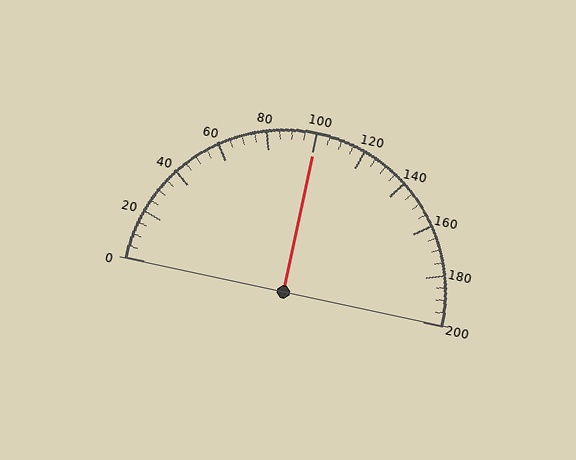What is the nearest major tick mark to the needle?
The nearest major tick mark is 100.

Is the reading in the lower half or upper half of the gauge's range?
The reading is in the upper half of the range (0 to 200).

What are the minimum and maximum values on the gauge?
The gauge ranges from 0 to 200.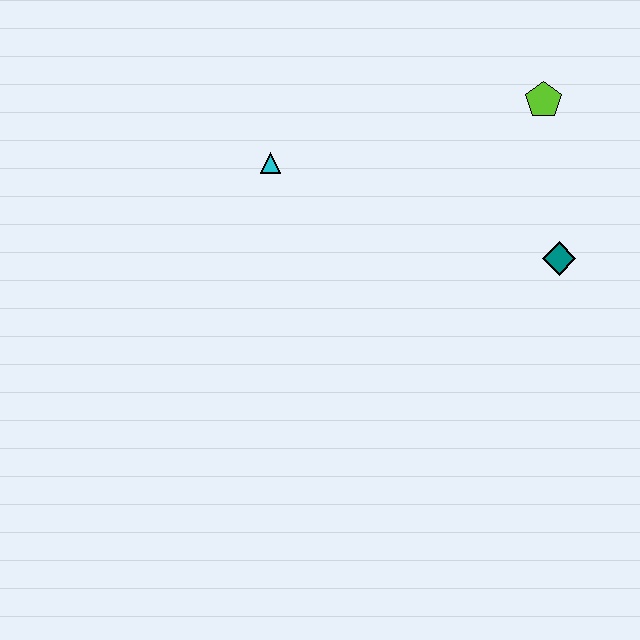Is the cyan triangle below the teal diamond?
No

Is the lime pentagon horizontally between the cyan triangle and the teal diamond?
Yes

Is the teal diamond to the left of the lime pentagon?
No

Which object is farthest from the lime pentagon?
The cyan triangle is farthest from the lime pentagon.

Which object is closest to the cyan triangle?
The lime pentagon is closest to the cyan triangle.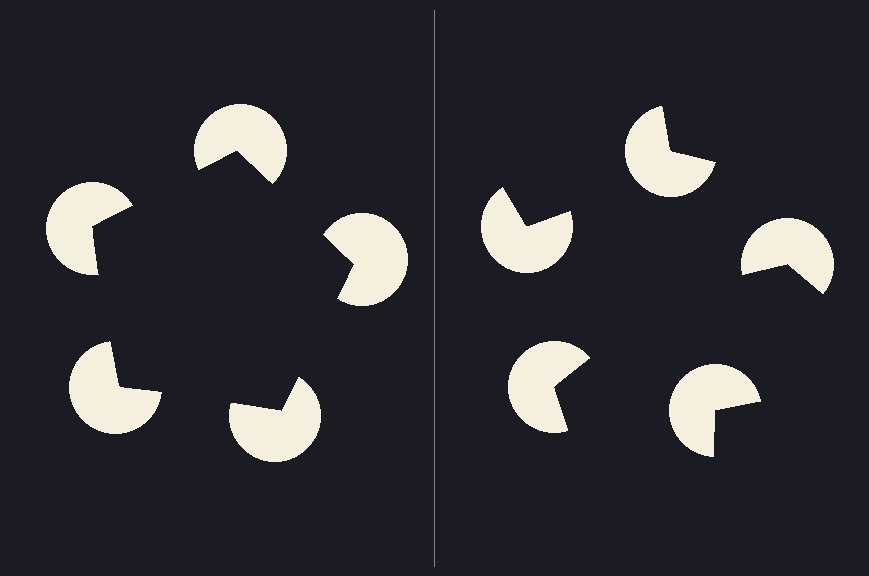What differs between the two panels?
The pac-man discs are positioned identically on both sides; only the wedge orientations differ. On the left they align to a pentagon; on the right they are misaligned.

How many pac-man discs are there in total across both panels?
10 — 5 on each side.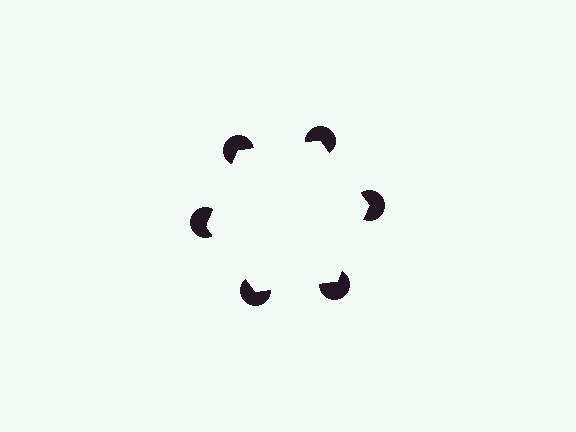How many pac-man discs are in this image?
There are 6 — one at each vertex of the illusory hexagon.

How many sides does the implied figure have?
6 sides.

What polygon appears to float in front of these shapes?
An illusory hexagon — its edges are inferred from the aligned wedge cuts in the pac-man discs, not physically drawn.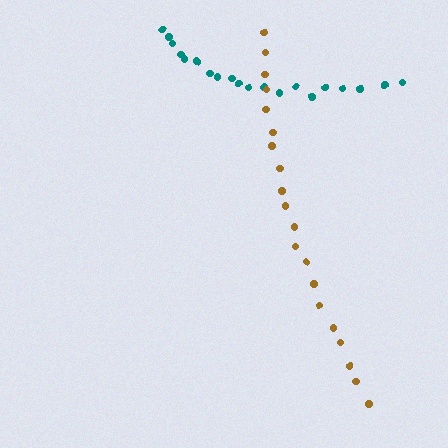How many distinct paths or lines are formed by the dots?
There are 2 distinct paths.